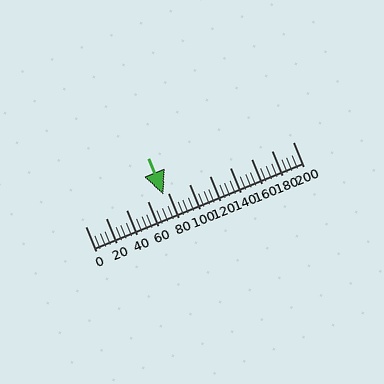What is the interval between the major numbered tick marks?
The major tick marks are spaced 20 units apart.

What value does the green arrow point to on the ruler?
The green arrow points to approximately 75.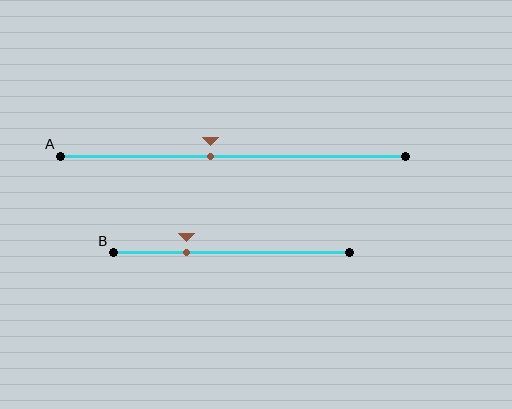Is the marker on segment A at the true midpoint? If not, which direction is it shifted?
No, the marker on segment A is shifted to the left by about 6% of the segment length.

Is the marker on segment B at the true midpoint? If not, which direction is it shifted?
No, the marker on segment B is shifted to the left by about 19% of the segment length.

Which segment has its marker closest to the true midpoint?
Segment A has its marker closest to the true midpoint.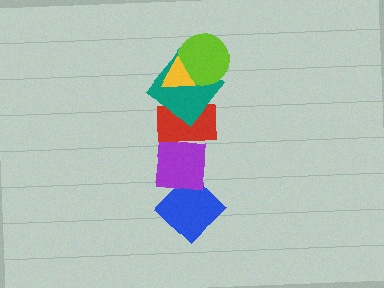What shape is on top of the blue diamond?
The purple square is on top of the blue diamond.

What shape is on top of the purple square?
The red rectangle is on top of the purple square.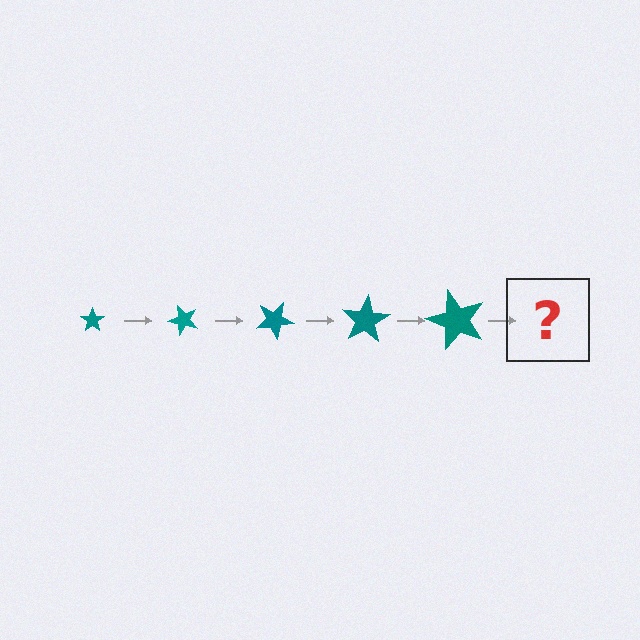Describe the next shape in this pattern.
It should be a star, larger than the previous one and rotated 250 degrees from the start.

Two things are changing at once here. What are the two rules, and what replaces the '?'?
The two rules are that the star grows larger each step and it rotates 50 degrees each step. The '?' should be a star, larger than the previous one and rotated 250 degrees from the start.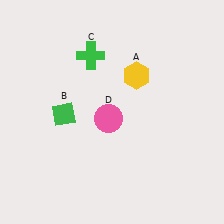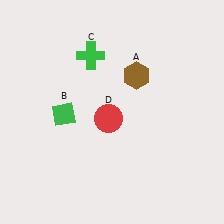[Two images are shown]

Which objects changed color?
A changed from yellow to brown. D changed from pink to red.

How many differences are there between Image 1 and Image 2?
There are 2 differences between the two images.